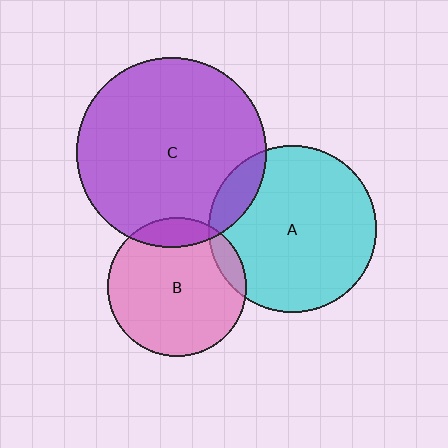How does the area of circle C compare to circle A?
Approximately 1.3 times.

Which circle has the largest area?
Circle C (purple).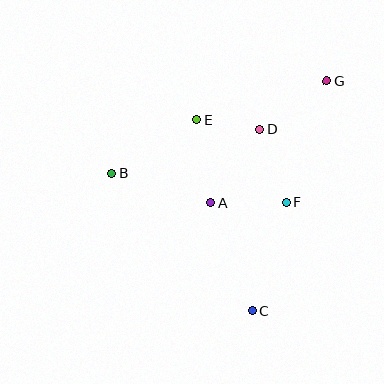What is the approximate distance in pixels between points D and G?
The distance between D and G is approximately 82 pixels.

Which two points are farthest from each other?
Points C and G are farthest from each other.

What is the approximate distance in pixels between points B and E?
The distance between B and E is approximately 100 pixels.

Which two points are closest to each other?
Points D and E are closest to each other.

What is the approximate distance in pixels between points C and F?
The distance between C and F is approximately 114 pixels.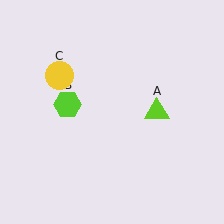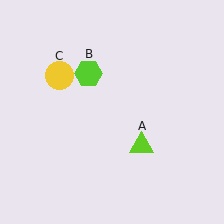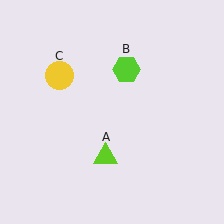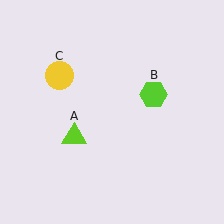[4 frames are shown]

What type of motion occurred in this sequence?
The lime triangle (object A), lime hexagon (object B) rotated clockwise around the center of the scene.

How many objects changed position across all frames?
2 objects changed position: lime triangle (object A), lime hexagon (object B).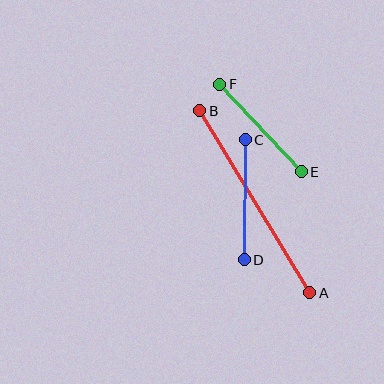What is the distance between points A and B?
The distance is approximately 213 pixels.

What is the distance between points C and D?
The distance is approximately 120 pixels.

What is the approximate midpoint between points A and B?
The midpoint is at approximately (255, 202) pixels.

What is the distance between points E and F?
The distance is approximately 120 pixels.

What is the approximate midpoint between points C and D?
The midpoint is at approximately (245, 200) pixels.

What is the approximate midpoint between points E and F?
The midpoint is at approximately (260, 128) pixels.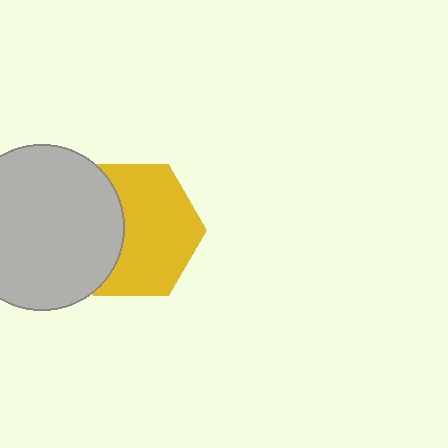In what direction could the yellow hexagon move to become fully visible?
The yellow hexagon could move right. That would shift it out from behind the light gray circle entirely.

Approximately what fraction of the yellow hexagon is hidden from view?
Roughly 36% of the yellow hexagon is hidden behind the light gray circle.